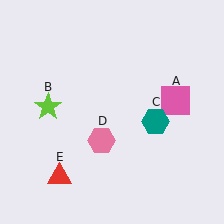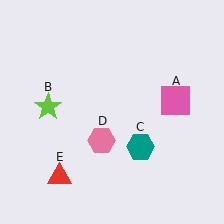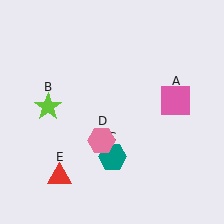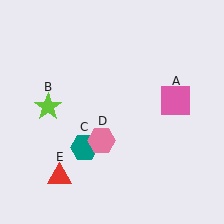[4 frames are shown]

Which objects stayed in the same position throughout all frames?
Pink square (object A) and lime star (object B) and pink hexagon (object D) and red triangle (object E) remained stationary.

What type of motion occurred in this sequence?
The teal hexagon (object C) rotated clockwise around the center of the scene.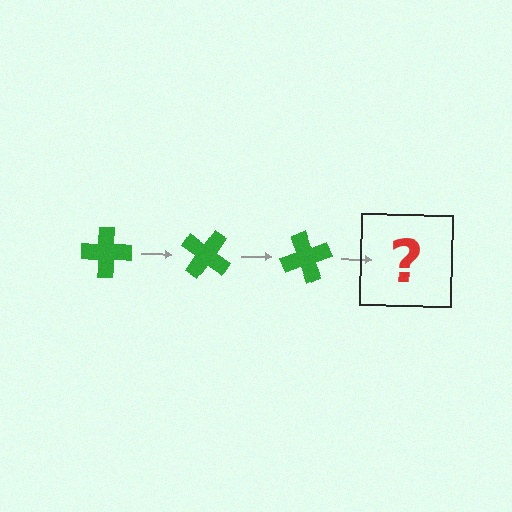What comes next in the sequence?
The next element should be a green cross rotated 105 degrees.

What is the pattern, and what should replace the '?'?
The pattern is that the cross rotates 35 degrees each step. The '?' should be a green cross rotated 105 degrees.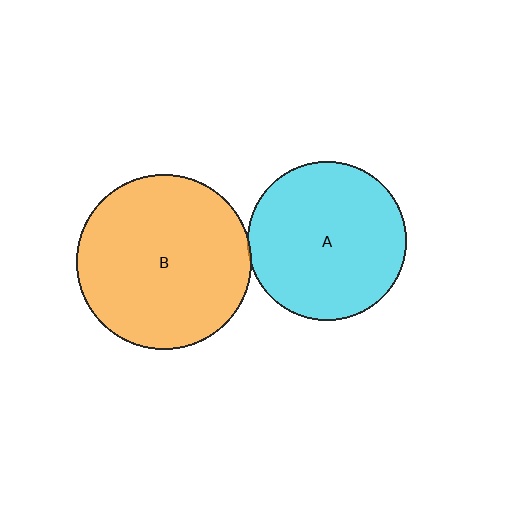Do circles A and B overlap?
Yes.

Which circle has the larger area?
Circle B (orange).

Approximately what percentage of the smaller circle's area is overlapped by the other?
Approximately 5%.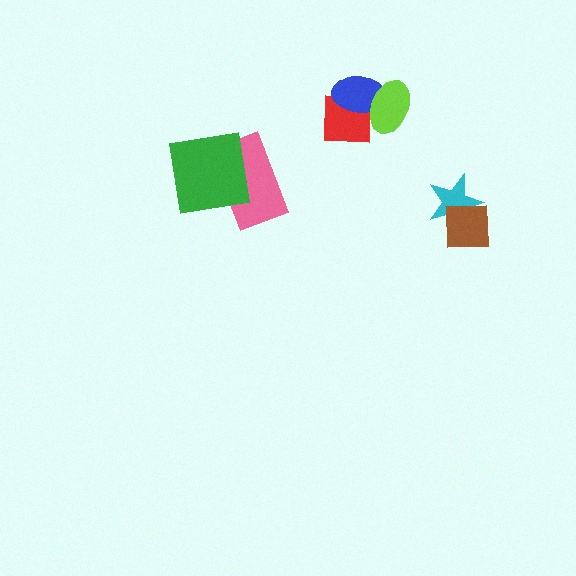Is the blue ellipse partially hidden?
Yes, it is partially covered by another shape.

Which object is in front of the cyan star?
The brown square is in front of the cyan star.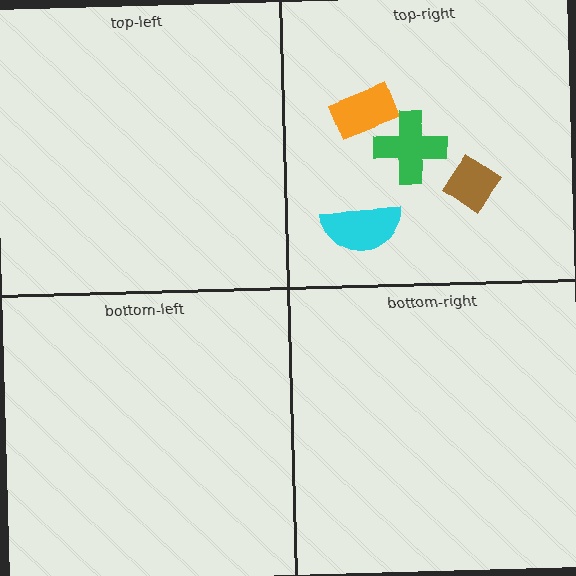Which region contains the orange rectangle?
The top-right region.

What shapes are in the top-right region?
The brown diamond, the orange rectangle, the green cross, the cyan semicircle.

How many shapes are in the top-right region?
4.